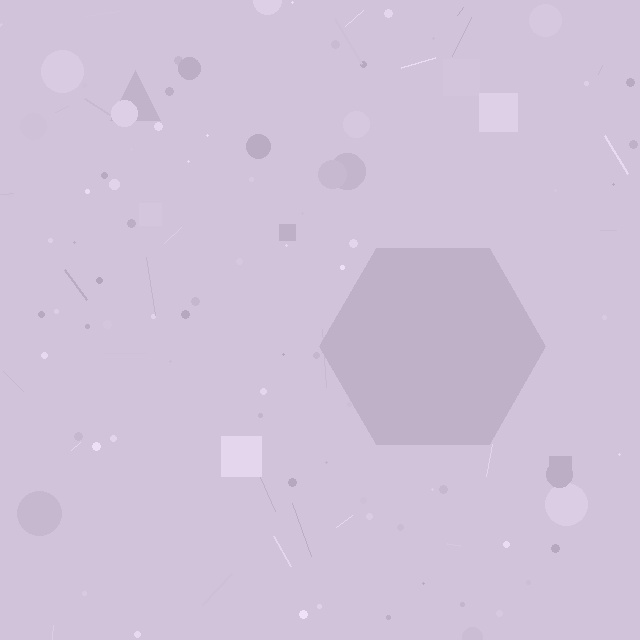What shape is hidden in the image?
A hexagon is hidden in the image.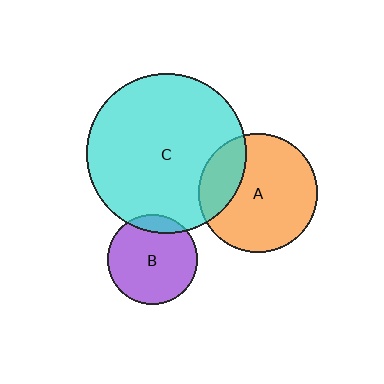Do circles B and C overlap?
Yes.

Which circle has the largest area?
Circle C (cyan).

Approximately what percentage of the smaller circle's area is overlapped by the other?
Approximately 10%.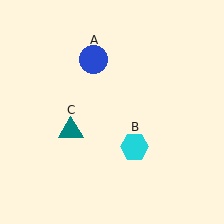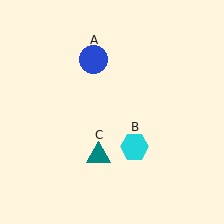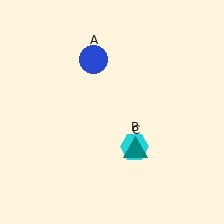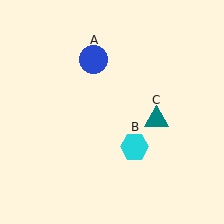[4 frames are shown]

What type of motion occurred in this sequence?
The teal triangle (object C) rotated counterclockwise around the center of the scene.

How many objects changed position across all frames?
1 object changed position: teal triangle (object C).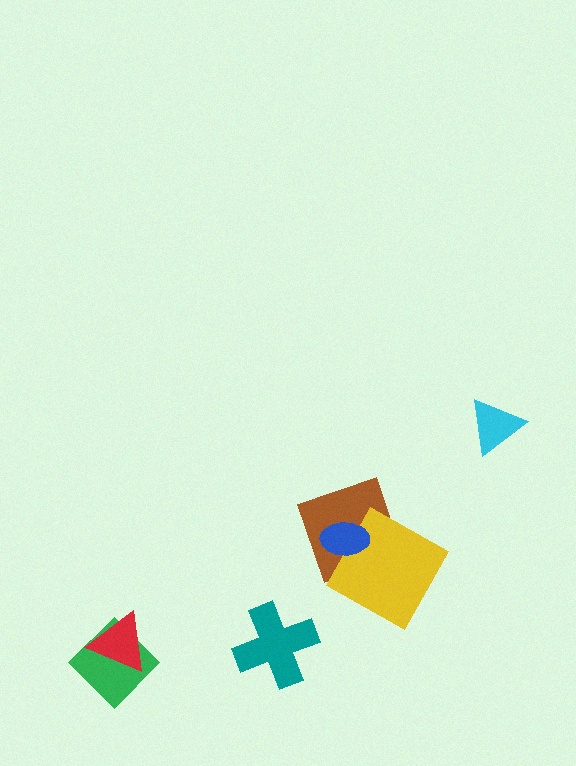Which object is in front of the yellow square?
The blue ellipse is in front of the yellow square.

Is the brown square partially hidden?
Yes, it is partially covered by another shape.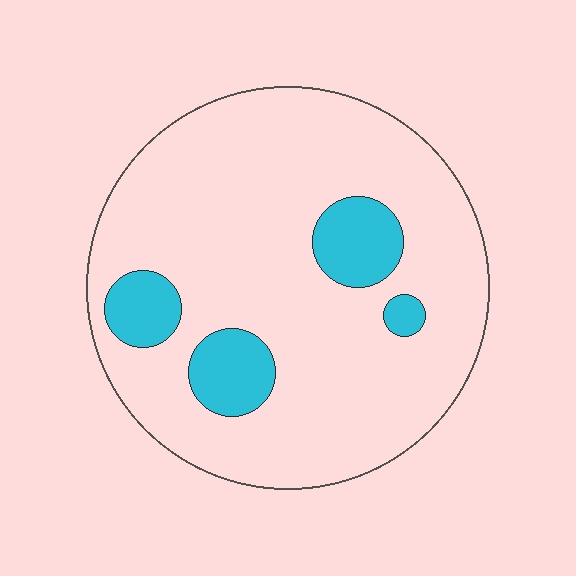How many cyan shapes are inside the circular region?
4.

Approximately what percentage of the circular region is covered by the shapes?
Approximately 15%.